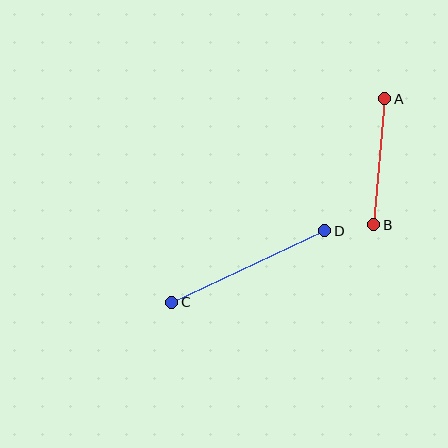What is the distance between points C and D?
The distance is approximately 169 pixels.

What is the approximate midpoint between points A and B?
The midpoint is at approximately (379, 162) pixels.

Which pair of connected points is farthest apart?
Points C and D are farthest apart.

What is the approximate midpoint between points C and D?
The midpoint is at approximately (248, 267) pixels.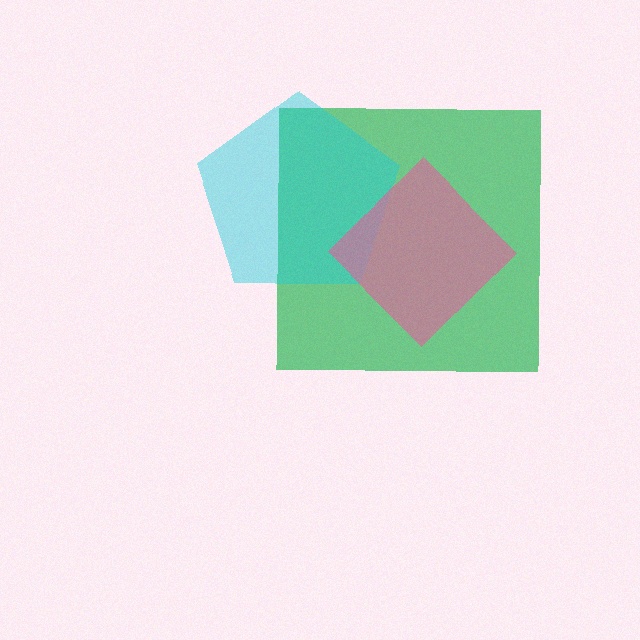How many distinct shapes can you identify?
There are 3 distinct shapes: a green square, a cyan pentagon, a pink diamond.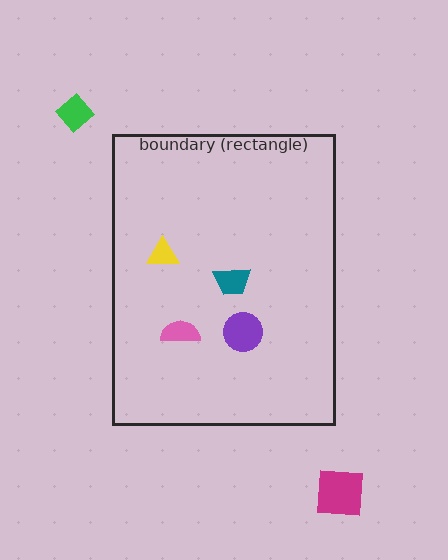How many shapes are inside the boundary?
4 inside, 2 outside.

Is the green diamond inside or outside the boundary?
Outside.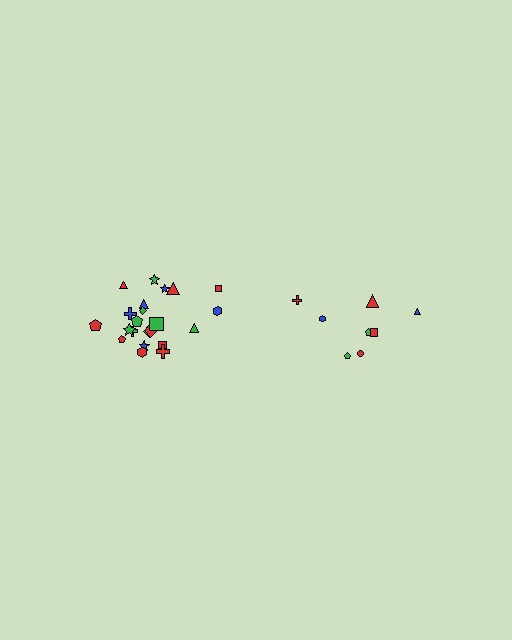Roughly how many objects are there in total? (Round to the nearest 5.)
Roughly 30 objects in total.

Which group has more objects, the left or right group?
The left group.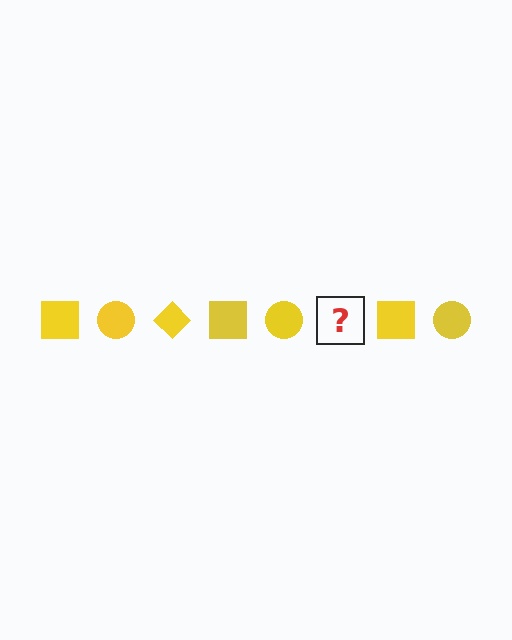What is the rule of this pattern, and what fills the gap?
The rule is that the pattern cycles through square, circle, diamond shapes in yellow. The gap should be filled with a yellow diamond.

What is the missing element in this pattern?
The missing element is a yellow diamond.